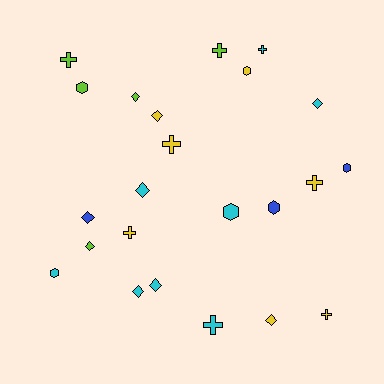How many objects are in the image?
There are 23 objects.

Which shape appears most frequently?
Diamond, with 9 objects.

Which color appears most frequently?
Cyan, with 8 objects.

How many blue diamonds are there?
There is 1 blue diamond.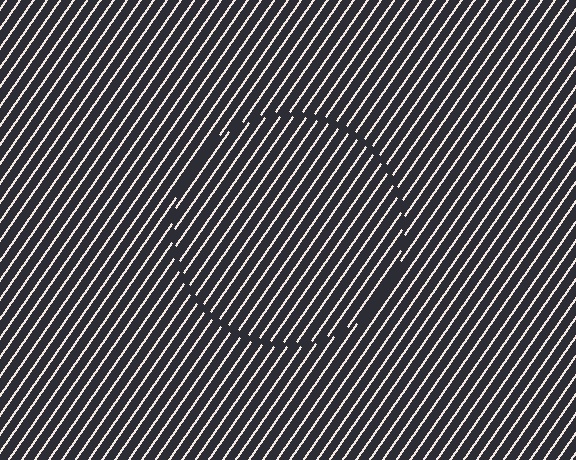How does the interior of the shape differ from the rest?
The interior of the shape contains the same grating, shifted by half a period — the contour is defined by the phase discontinuity where line-ends from the inner and outer gratings abut.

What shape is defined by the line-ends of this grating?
An illusory circle. The interior of the shape contains the same grating, shifted by half a period — the contour is defined by the phase discontinuity where line-ends from the inner and outer gratings abut.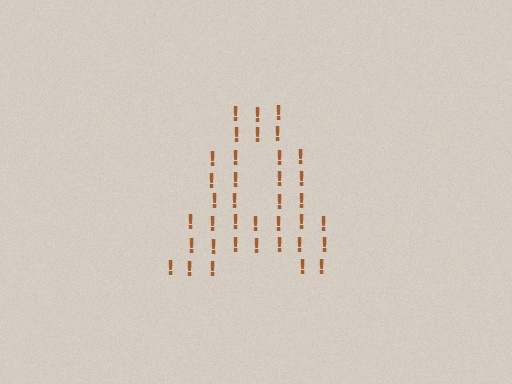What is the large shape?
The large shape is the letter A.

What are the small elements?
The small elements are exclamation marks.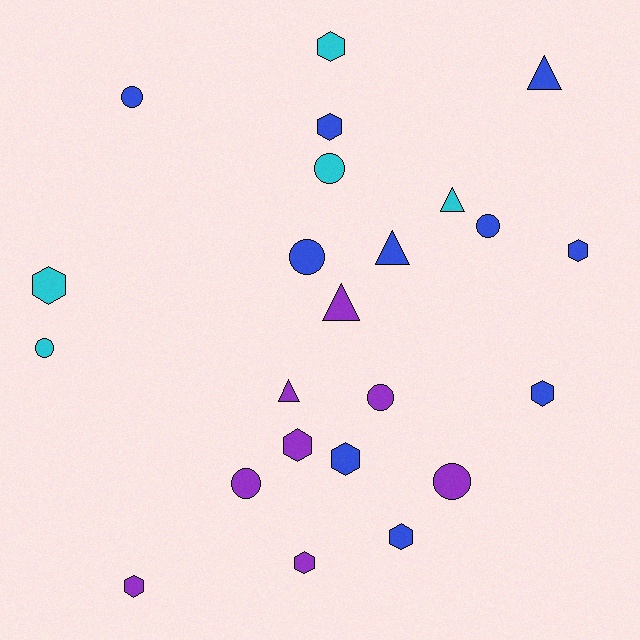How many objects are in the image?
There are 23 objects.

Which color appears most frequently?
Blue, with 10 objects.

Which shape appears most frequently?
Hexagon, with 10 objects.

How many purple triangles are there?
There are 2 purple triangles.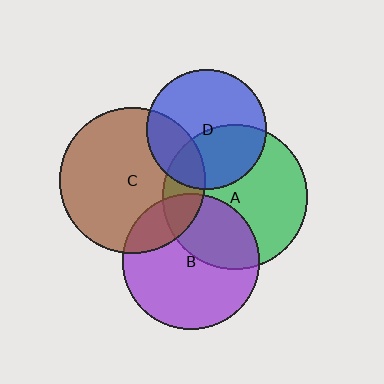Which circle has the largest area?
Circle C (brown).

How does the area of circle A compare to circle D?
Approximately 1.4 times.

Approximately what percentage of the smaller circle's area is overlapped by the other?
Approximately 35%.